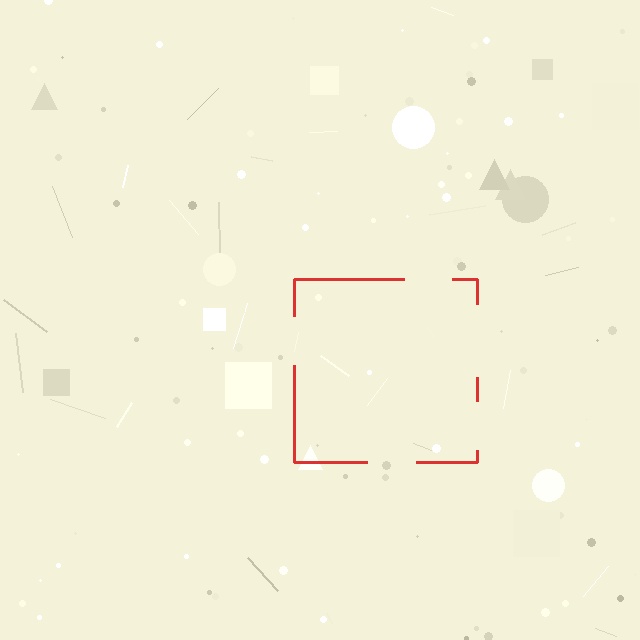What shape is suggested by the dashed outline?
The dashed outline suggests a square.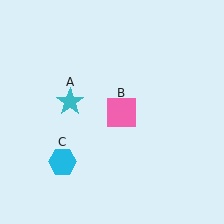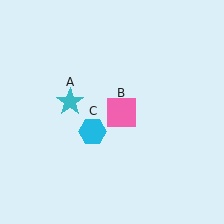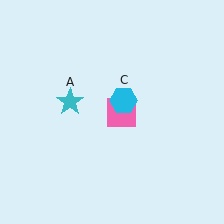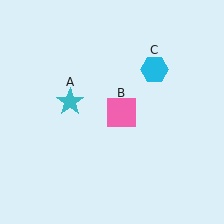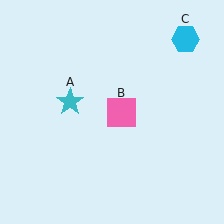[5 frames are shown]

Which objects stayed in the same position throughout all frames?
Cyan star (object A) and pink square (object B) remained stationary.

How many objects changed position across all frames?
1 object changed position: cyan hexagon (object C).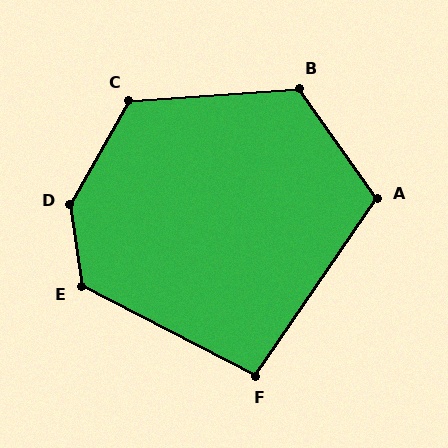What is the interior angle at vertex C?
Approximately 124 degrees (obtuse).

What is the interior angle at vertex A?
Approximately 110 degrees (obtuse).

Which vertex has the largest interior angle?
D, at approximately 142 degrees.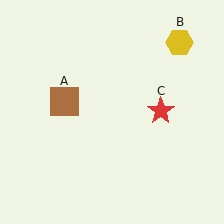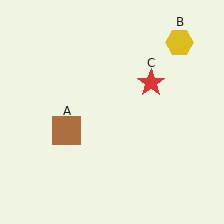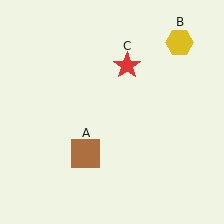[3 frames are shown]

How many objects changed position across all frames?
2 objects changed position: brown square (object A), red star (object C).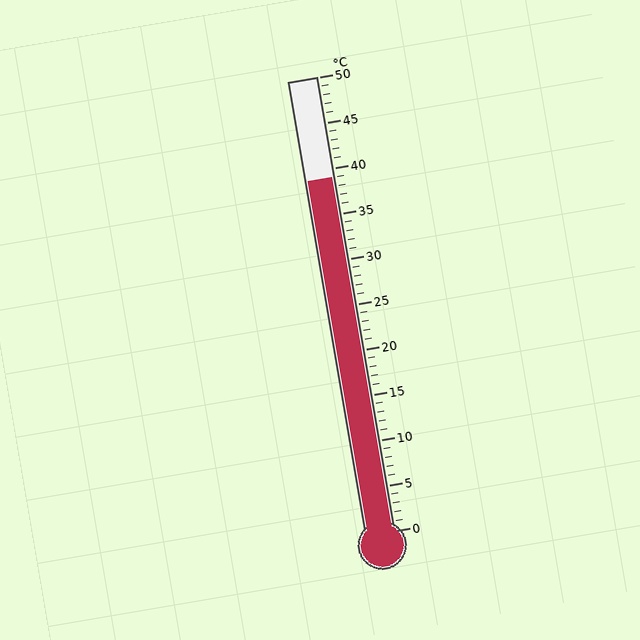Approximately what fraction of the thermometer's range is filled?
The thermometer is filled to approximately 80% of its range.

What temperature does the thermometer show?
The thermometer shows approximately 39°C.